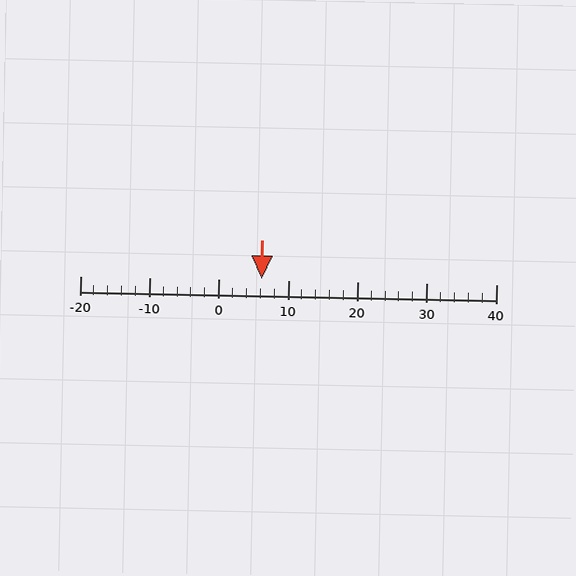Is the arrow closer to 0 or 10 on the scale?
The arrow is closer to 10.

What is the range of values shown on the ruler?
The ruler shows values from -20 to 40.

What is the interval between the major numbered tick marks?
The major tick marks are spaced 10 units apart.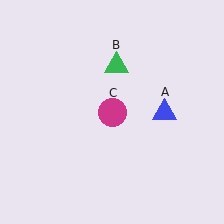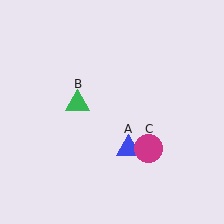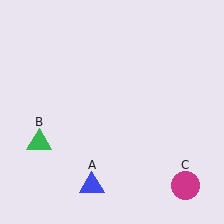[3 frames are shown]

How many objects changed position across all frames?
3 objects changed position: blue triangle (object A), green triangle (object B), magenta circle (object C).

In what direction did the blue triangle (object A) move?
The blue triangle (object A) moved down and to the left.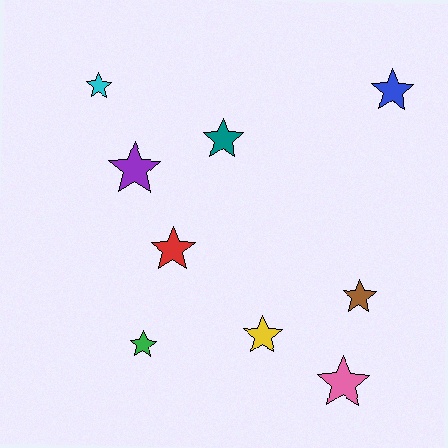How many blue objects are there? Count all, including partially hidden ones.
There is 1 blue object.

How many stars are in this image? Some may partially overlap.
There are 9 stars.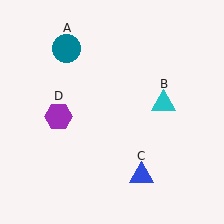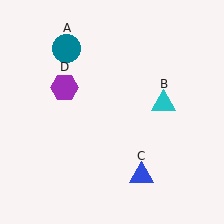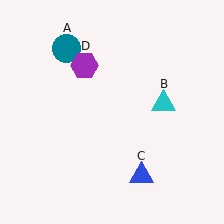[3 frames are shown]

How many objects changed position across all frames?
1 object changed position: purple hexagon (object D).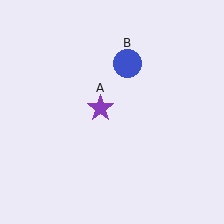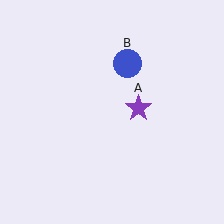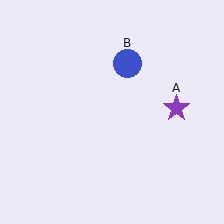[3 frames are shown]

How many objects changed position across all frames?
1 object changed position: purple star (object A).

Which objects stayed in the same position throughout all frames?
Blue circle (object B) remained stationary.